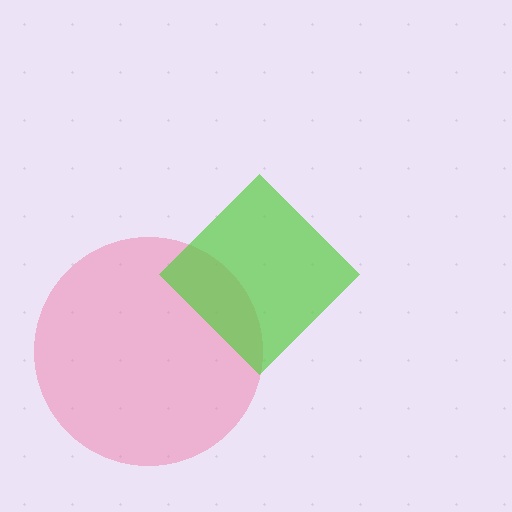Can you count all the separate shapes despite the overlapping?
Yes, there are 2 separate shapes.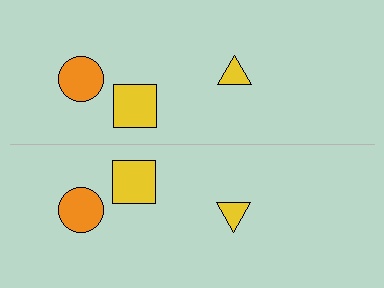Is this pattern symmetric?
Yes, this pattern has bilateral (reflection) symmetry.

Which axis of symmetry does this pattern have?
The pattern has a horizontal axis of symmetry running through the center of the image.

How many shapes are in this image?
There are 6 shapes in this image.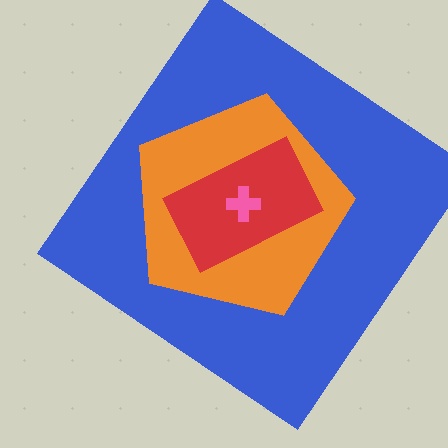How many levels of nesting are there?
4.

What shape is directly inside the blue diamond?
The orange pentagon.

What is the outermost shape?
The blue diamond.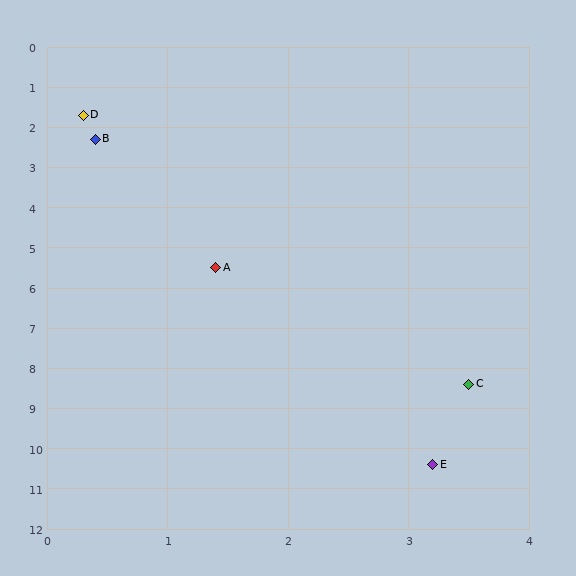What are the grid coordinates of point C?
Point C is at approximately (3.5, 8.4).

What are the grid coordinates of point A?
Point A is at approximately (1.4, 5.5).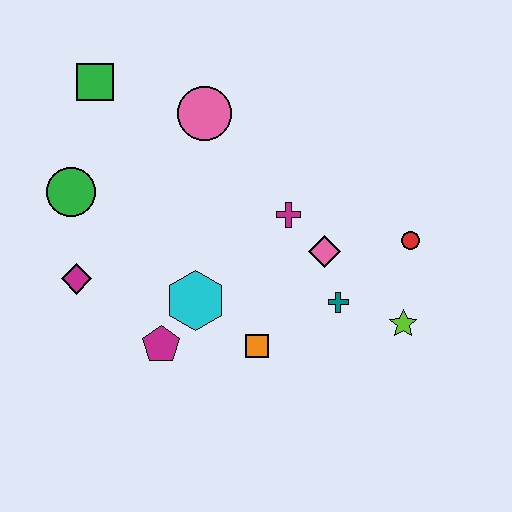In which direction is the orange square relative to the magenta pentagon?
The orange square is to the right of the magenta pentagon.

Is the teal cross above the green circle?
No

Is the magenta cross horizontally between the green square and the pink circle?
No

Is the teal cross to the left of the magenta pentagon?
No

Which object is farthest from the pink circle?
The lime star is farthest from the pink circle.